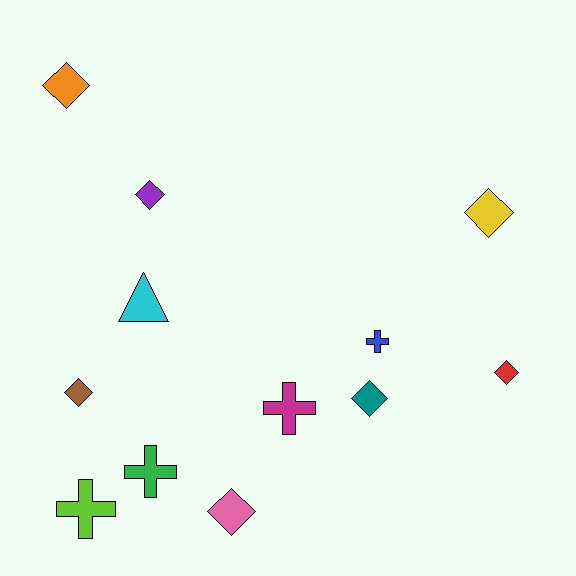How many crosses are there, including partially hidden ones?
There are 4 crosses.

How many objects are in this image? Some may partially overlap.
There are 12 objects.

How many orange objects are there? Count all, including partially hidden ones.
There is 1 orange object.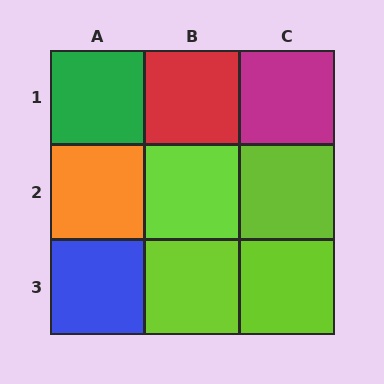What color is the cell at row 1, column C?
Magenta.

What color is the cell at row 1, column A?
Green.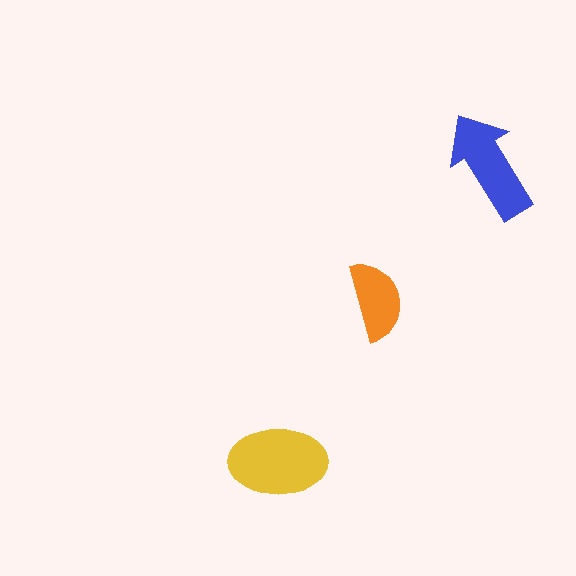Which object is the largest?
The yellow ellipse.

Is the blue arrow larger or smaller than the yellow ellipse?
Smaller.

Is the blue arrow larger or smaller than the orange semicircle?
Larger.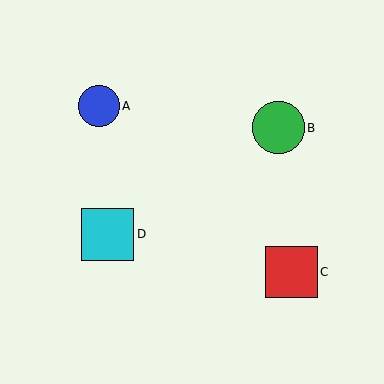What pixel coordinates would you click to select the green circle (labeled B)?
Click at (278, 128) to select the green circle B.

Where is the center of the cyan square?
The center of the cyan square is at (108, 234).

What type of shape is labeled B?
Shape B is a green circle.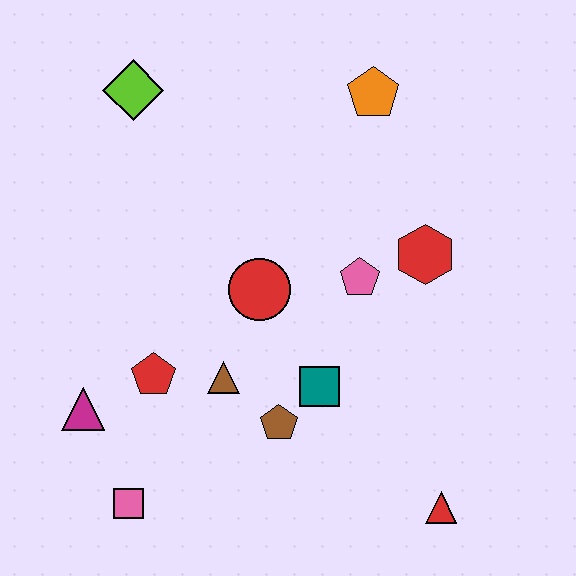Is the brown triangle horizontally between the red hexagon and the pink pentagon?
No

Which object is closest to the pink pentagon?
The red hexagon is closest to the pink pentagon.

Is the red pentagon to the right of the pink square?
Yes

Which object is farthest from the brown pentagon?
The lime diamond is farthest from the brown pentagon.